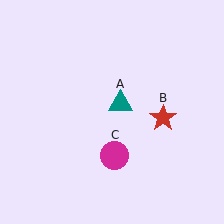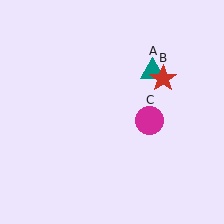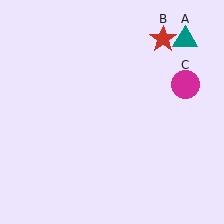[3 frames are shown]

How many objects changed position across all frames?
3 objects changed position: teal triangle (object A), red star (object B), magenta circle (object C).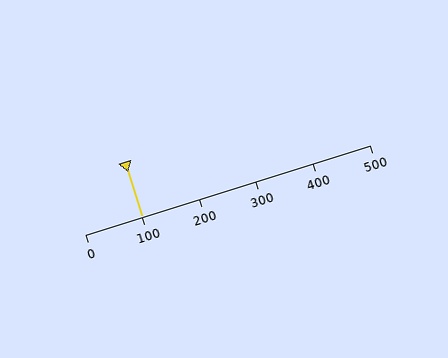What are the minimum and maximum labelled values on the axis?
The axis runs from 0 to 500.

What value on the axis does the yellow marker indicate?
The marker indicates approximately 100.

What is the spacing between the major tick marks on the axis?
The major ticks are spaced 100 apart.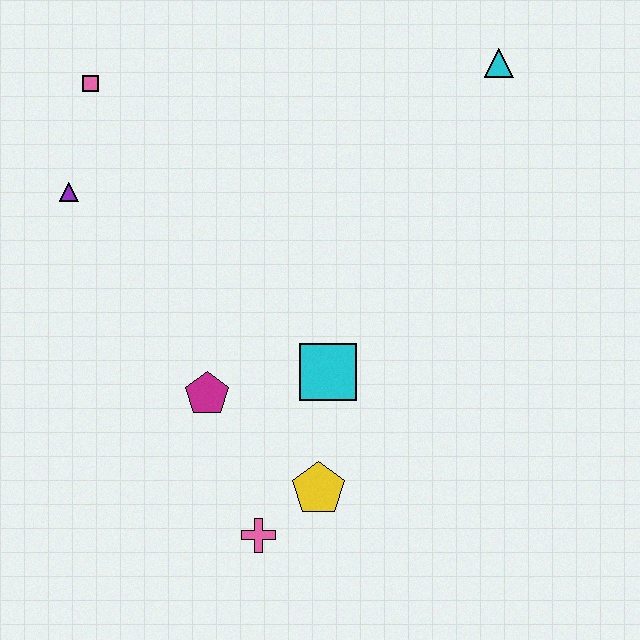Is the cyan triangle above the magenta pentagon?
Yes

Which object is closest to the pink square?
The purple triangle is closest to the pink square.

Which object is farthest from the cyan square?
The pink square is farthest from the cyan square.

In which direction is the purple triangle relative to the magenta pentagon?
The purple triangle is above the magenta pentagon.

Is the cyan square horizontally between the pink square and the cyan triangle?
Yes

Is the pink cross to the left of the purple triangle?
No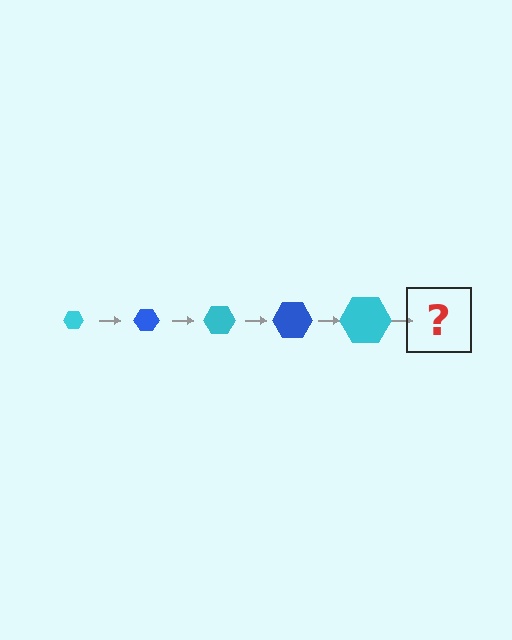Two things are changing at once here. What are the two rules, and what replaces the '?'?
The two rules are that the hexagon grows larger each step and the color cycles through cyan and blue. The '?' should be a blue hexagon, larger than the previous one.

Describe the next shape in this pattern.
It should be a blue hexagon, larger than the previous one.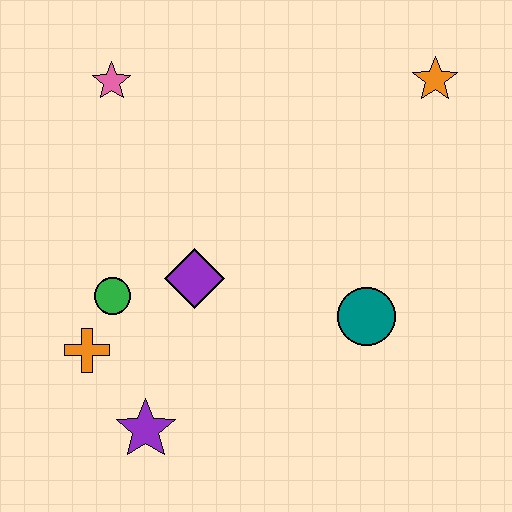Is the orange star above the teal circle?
Yes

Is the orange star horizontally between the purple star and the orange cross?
No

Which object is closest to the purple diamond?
The green circle is closest to the purple diamond.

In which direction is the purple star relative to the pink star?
The purple star is below the pink star.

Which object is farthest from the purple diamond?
The orange star is farthest from the purple diamond.